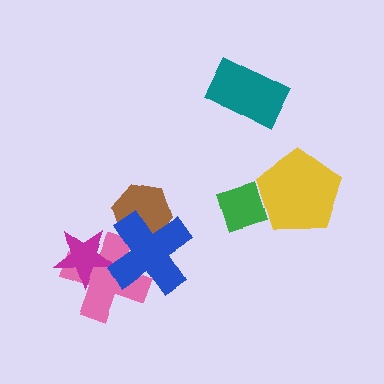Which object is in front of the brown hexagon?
The blue cross is in front of the brown hexagon.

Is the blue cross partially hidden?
No, no other shape covers it.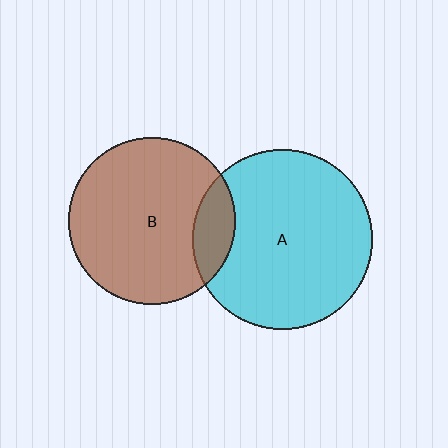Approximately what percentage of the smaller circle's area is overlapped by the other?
Approximately 15%.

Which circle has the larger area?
Circle A (cyan).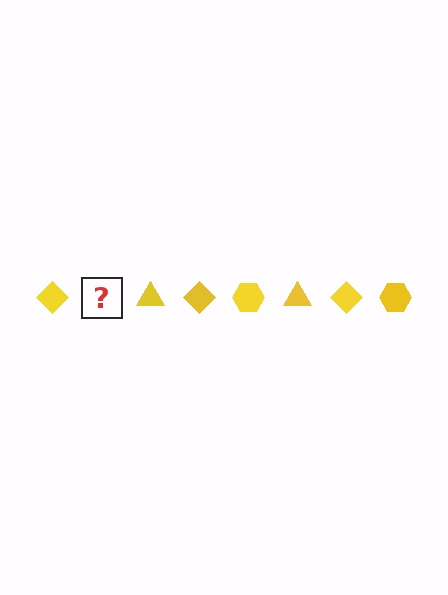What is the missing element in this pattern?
The missing element is a yellow hexagon.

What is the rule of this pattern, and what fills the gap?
The rule is that the pattern cycles through diamond, hexagon, triangle shapes in yellow. The gap should be filled with a yellow hexagon.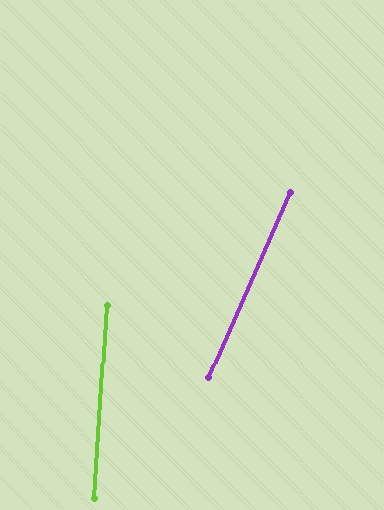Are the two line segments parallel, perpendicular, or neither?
Neither parallel nor perpendicular — they differ by about 20°.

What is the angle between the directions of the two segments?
Approximately 20 degrees.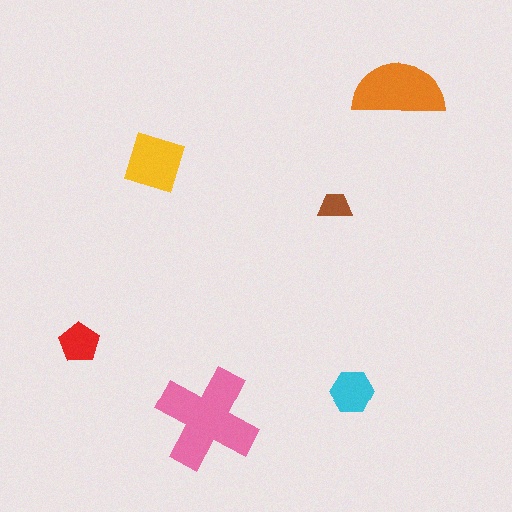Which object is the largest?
The pink cross.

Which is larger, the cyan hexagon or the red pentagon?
The cyan hexagon.